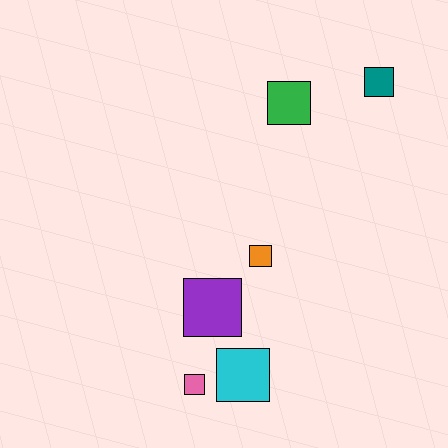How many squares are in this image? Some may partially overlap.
There are 6 squares.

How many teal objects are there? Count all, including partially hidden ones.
There is 1 teal object.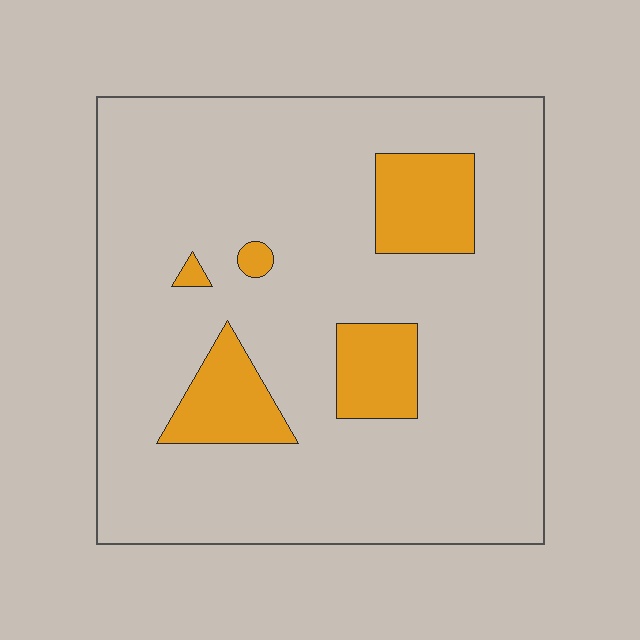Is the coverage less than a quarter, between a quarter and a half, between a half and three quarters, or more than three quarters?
Less than a quarter.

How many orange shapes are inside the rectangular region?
5.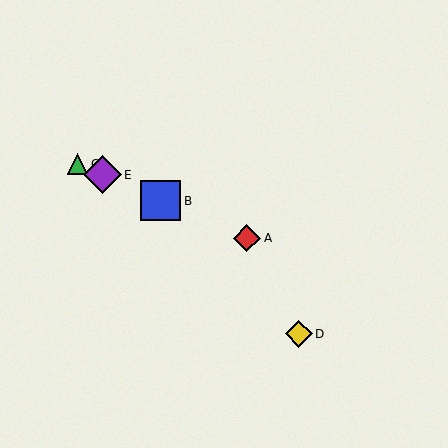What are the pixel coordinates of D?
Object D is at (299, 334).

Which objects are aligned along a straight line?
Objects A, B, C, E are aligned along a straight line.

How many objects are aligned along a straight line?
4 objects (A, B, C, E) are aligned along a straight line.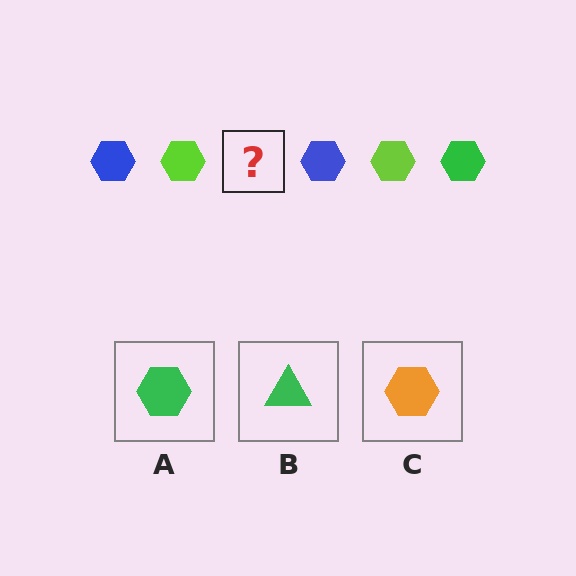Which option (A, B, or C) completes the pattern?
A.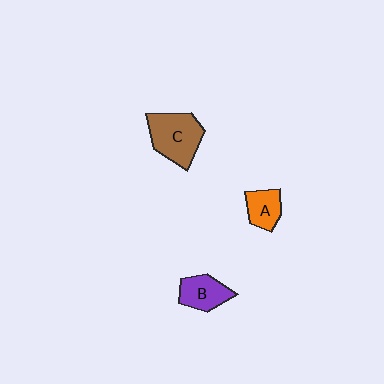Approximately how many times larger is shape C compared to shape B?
Approximately 1.6 times.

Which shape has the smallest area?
Shape A (orange).